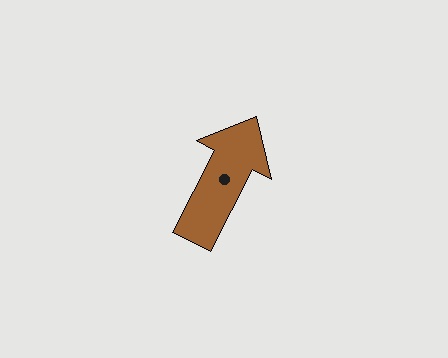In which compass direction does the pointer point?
Northeast.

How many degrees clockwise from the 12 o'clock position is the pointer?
Approximately 28 degrees.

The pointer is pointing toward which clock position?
Roughly 1 o'clock.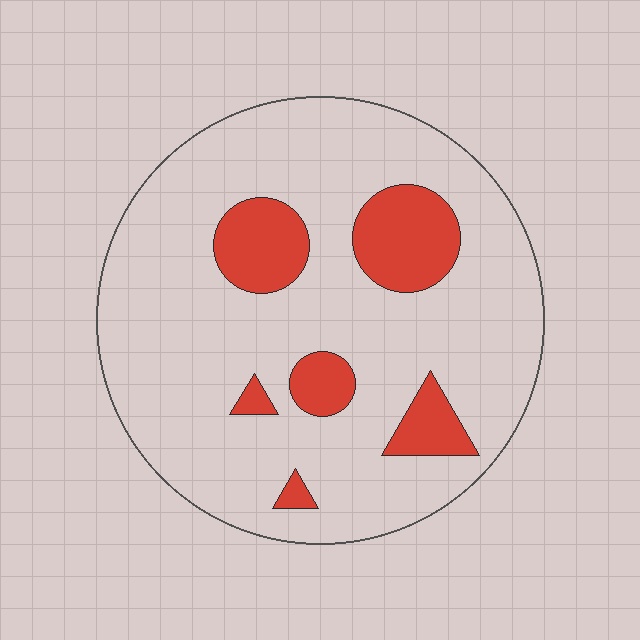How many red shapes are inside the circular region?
6.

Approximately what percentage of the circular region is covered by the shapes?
Approximately 15%.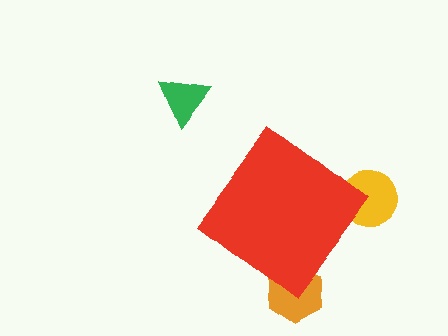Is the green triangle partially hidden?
No, the green triangle is fully visible.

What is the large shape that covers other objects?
A red diamond.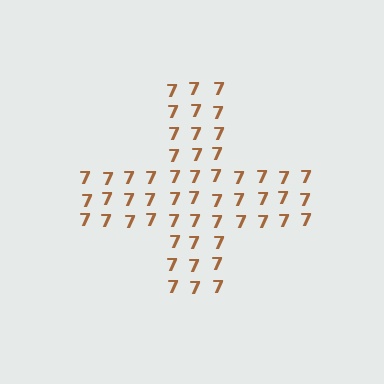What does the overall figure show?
The overall figure shows a cross.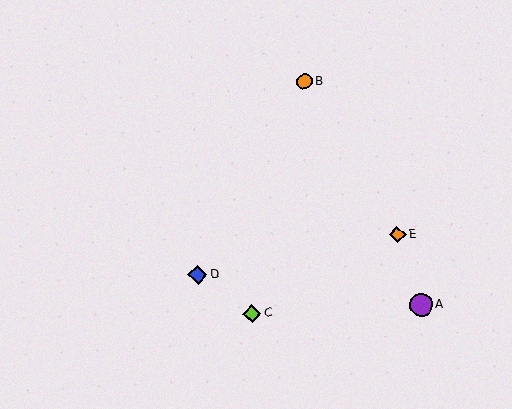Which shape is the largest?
The purple circle (labeled A) is the largest.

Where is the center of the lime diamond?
The center of the lime diamond is at (252, 313).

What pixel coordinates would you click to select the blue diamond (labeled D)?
Click at (198, 275) to select the blue diamond D.